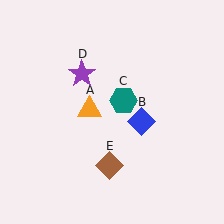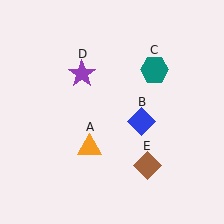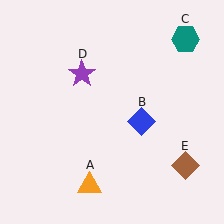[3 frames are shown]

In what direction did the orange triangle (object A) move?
The orange triangle (object A) moved down.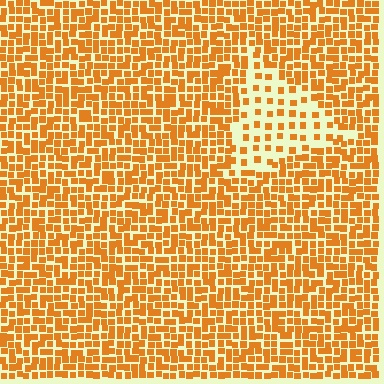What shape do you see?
I see a triangle.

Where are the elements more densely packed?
The elements are more densely packed outside the triangle boundary.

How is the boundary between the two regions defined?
The boundary is defined by a change in element density (approximately 2.4x ratio). All elements are the same color, size, and shape.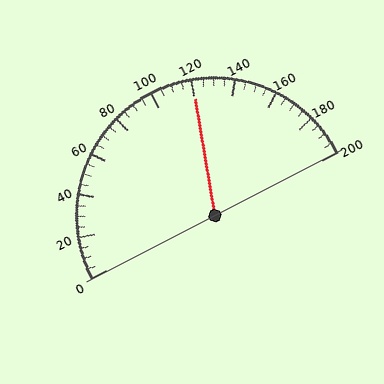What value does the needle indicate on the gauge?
The needle indicates approximately 120.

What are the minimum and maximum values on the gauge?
The gauge ranges from 0 to 200.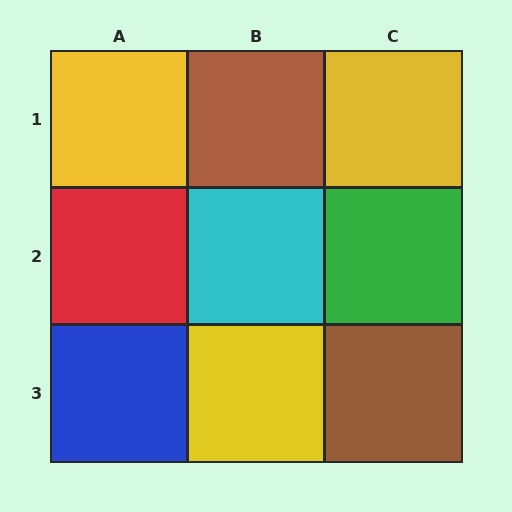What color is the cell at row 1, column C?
Yellow.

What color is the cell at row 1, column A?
Yellow.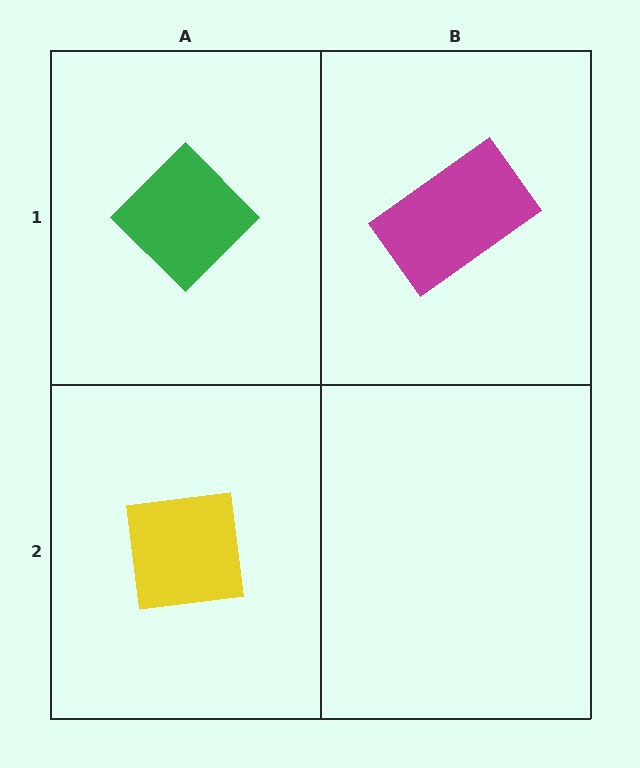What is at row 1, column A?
A green diamond.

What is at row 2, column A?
A yellow square.